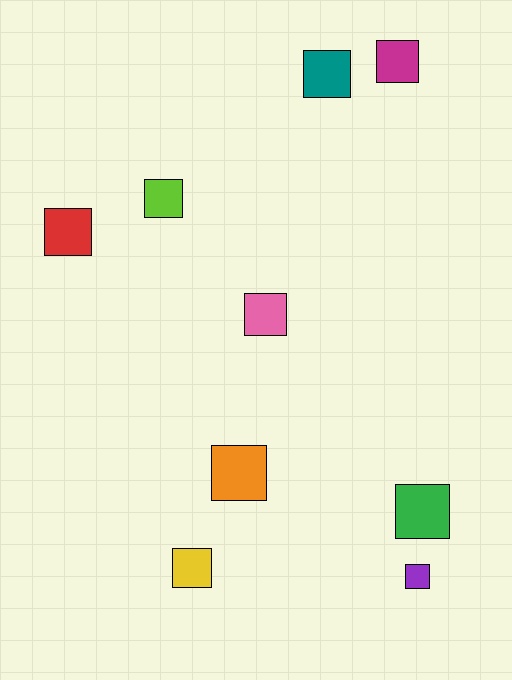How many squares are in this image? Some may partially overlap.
There are 9 squares.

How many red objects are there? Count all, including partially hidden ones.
There is 1 red object.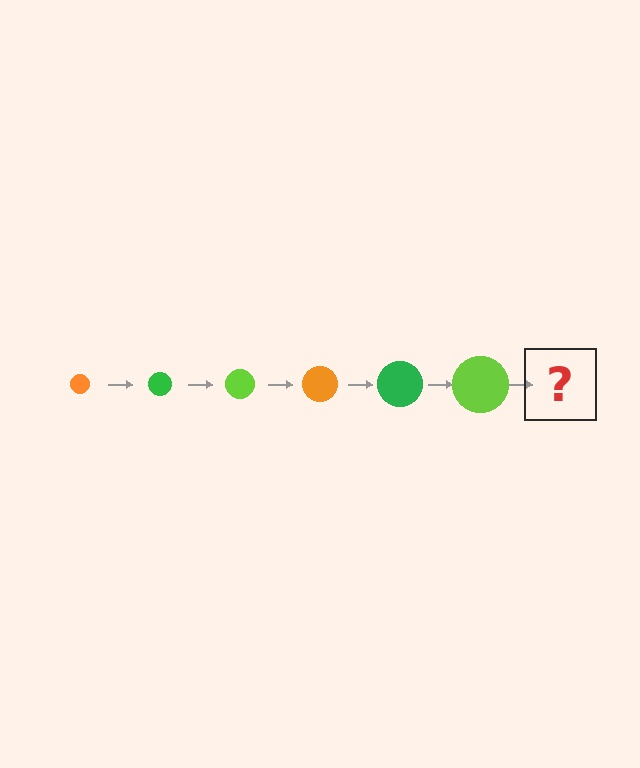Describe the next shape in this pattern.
It should be an orange circle, larger than the previous one.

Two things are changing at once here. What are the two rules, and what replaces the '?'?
The two rules are that the circle grows larger each step and the color cycles through orange, green, and lime. The '?' should be an orange circle, larger than the previous one.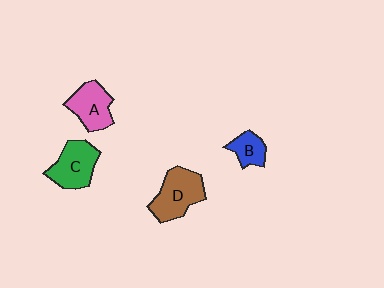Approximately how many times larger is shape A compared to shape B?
Approximately 1.6 times.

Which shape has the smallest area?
Shape B (blue).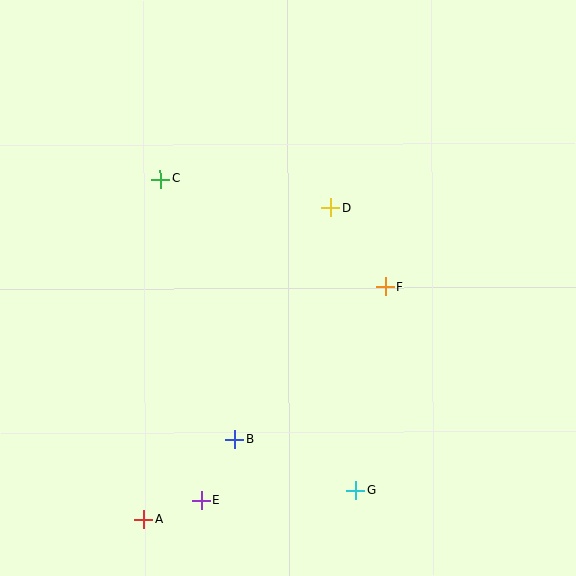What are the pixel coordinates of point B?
Point B is at (234, 440).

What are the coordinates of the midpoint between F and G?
The midpoint between F and G is at (370, 388).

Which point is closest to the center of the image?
Point D at (330, 208) is closest to the center.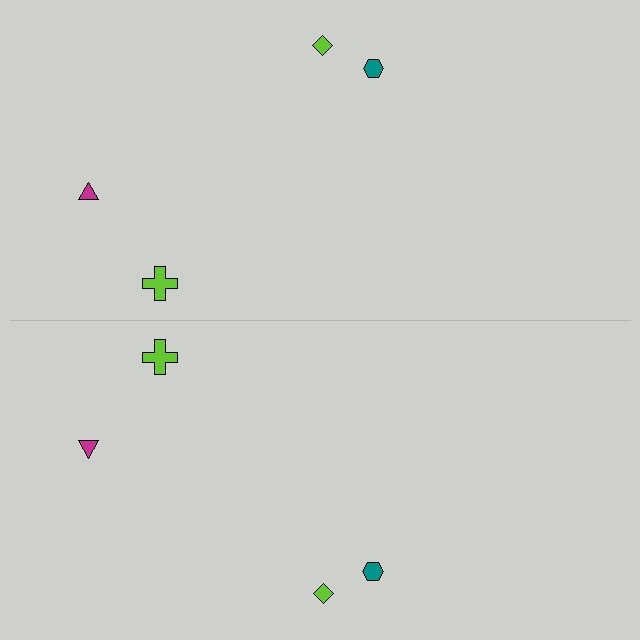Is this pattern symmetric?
Yes, this pattern has bilateral (reflection) symmetry.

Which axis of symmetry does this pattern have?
The pattern has a horizontal axis of symmetry running through the center of the image.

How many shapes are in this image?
There are 8 shapes in this image.